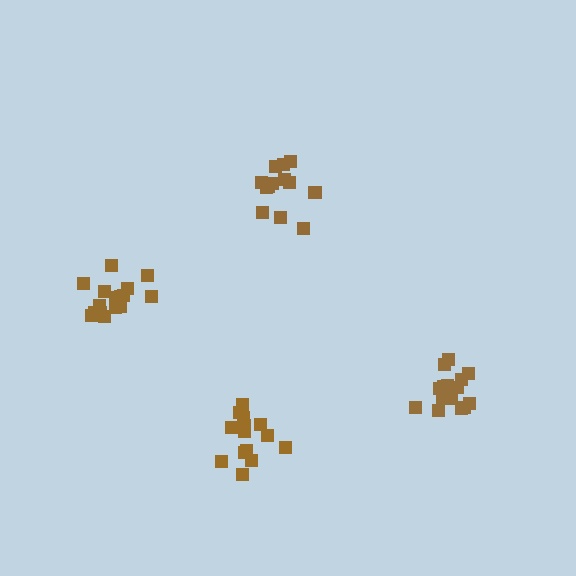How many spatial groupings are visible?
There are 4 spatial groupings.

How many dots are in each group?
Group 1: 16 dots, Group 2: 14 dots, Group 3: 13 dots, Group 4: 15 dots (58 total).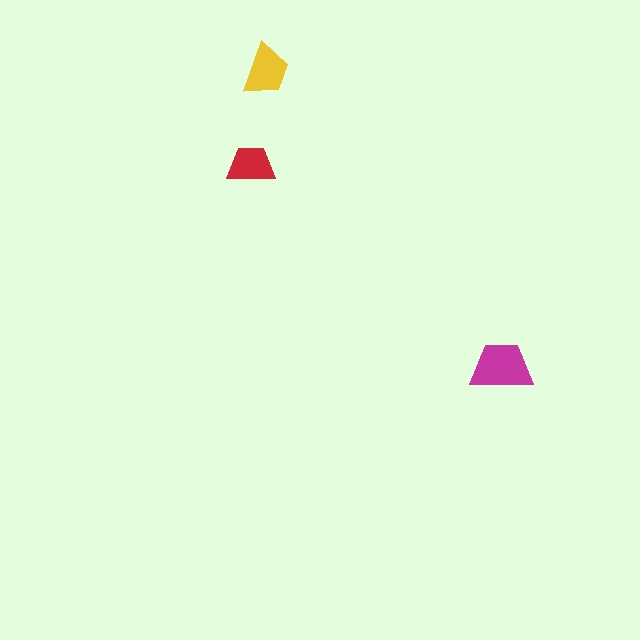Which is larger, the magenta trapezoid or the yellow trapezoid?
The magenta one.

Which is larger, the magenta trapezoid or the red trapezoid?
The magenta one.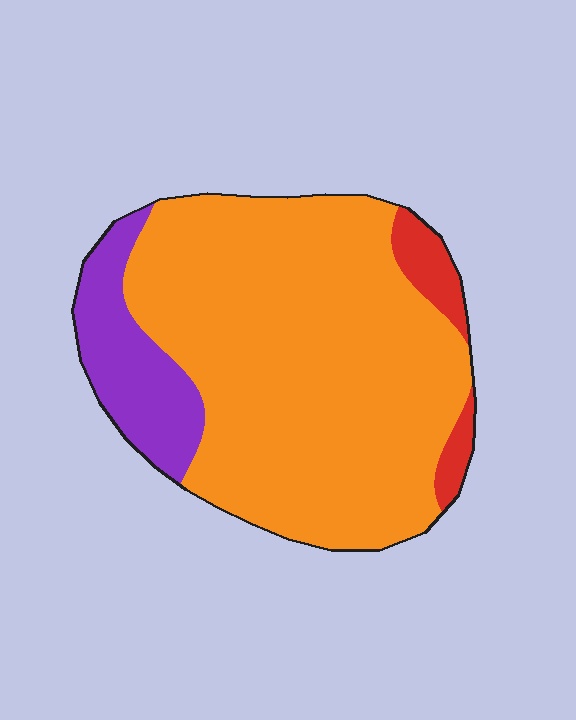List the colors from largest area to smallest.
From largest to smallest: orange, purple, red.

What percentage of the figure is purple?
Purple takes up about one sixth (1/6) of the figure.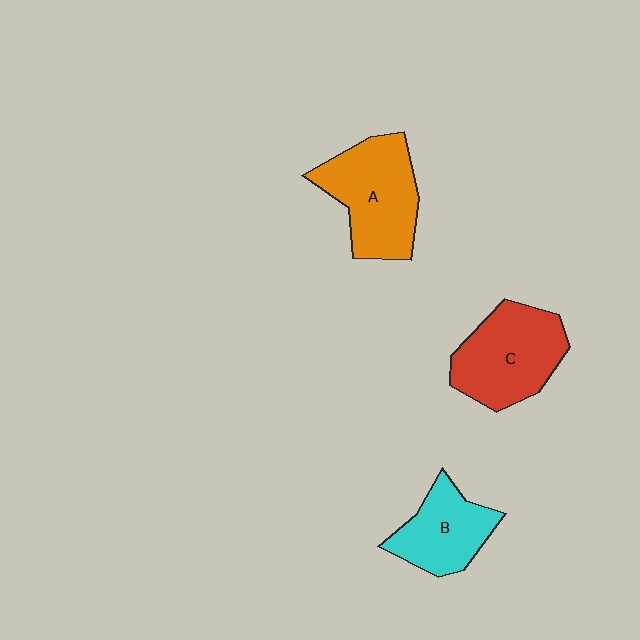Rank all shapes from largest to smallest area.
From largest to smallest: A (orange), C (red), B (cyan).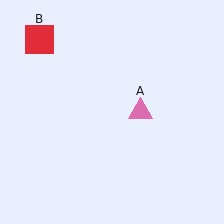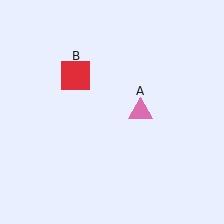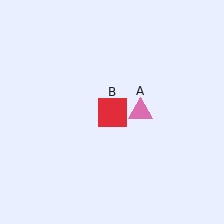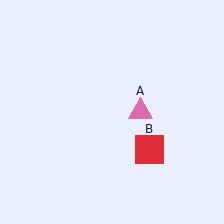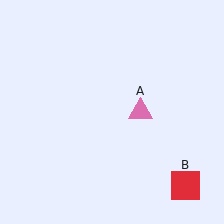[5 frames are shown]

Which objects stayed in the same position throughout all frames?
Pink triangle (object A) remained stationary.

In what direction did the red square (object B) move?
The red square (object B) moved down and to the right.